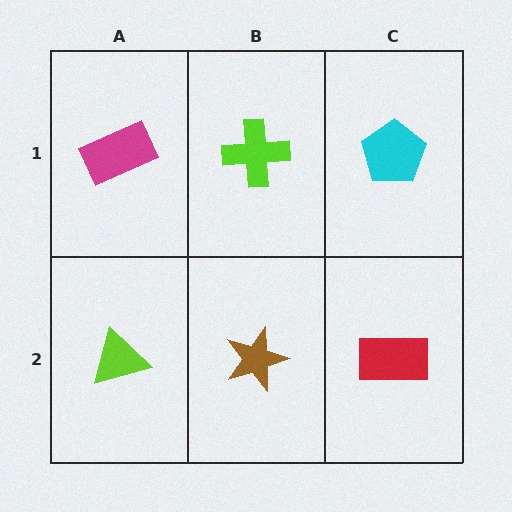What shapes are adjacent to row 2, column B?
A lime cross (row 1, column B), a lime triangle (row 2, column A), a red rectangle (row 2, column C).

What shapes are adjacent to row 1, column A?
A lime triangle (row 2, column A), a lime cross (row 1, column B).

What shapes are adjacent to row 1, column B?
A brown star (row 2, column B), a magenta rectangle (row 1, column A), a cyan pentagon (row 1, column C).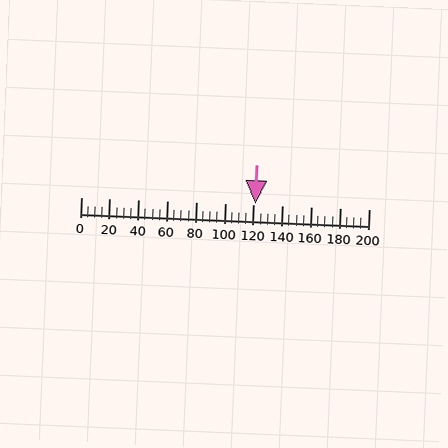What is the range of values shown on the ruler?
The ruler shows values from 0 to 200.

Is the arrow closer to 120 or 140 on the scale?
The arrow is closer to 120.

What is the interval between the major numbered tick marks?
The major tick marks are spaced 20 units apart.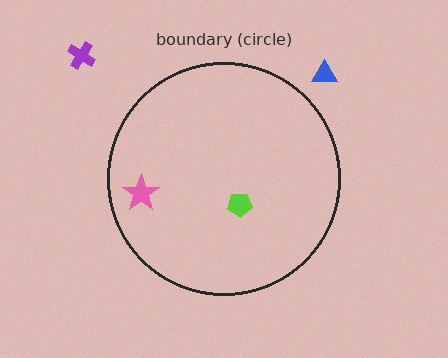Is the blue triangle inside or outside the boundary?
Outside.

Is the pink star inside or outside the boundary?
Inside.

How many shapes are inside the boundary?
2 inside, 2 outside.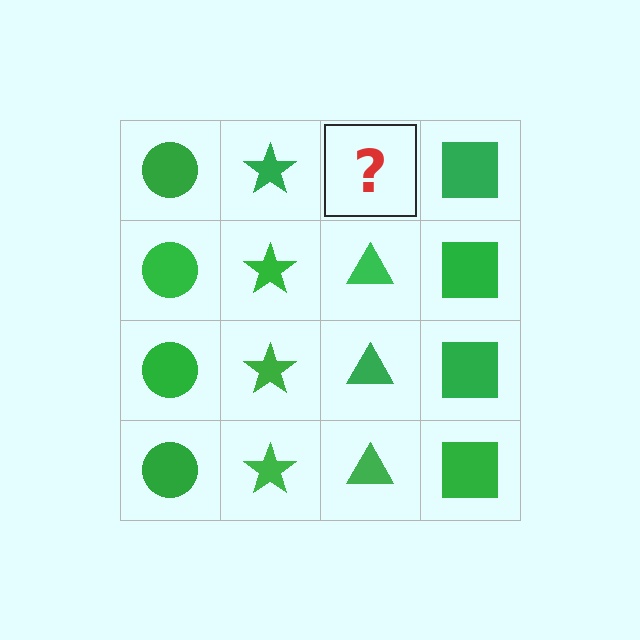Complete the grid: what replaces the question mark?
The question mark should be replaced with a green triangle.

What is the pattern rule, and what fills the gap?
The rule is that each column has a consistent shape. The gap should be filled with a green triangle.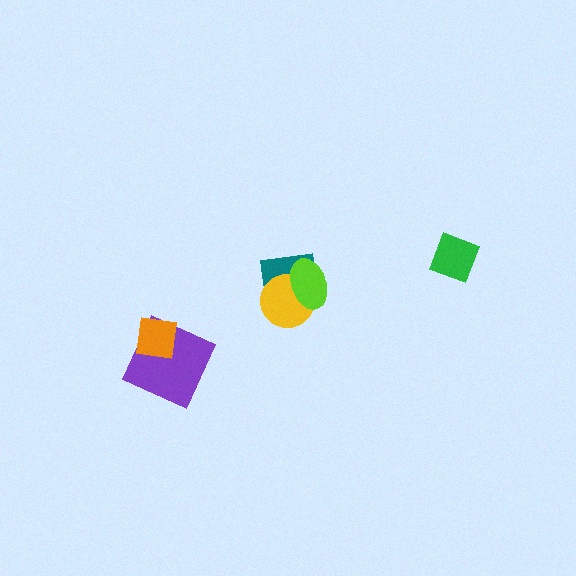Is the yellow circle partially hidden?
Yes, it is partially covered by another shape.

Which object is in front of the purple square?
The orange square is in front of the purple square.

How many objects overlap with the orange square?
1 object overlaps with the orange square.